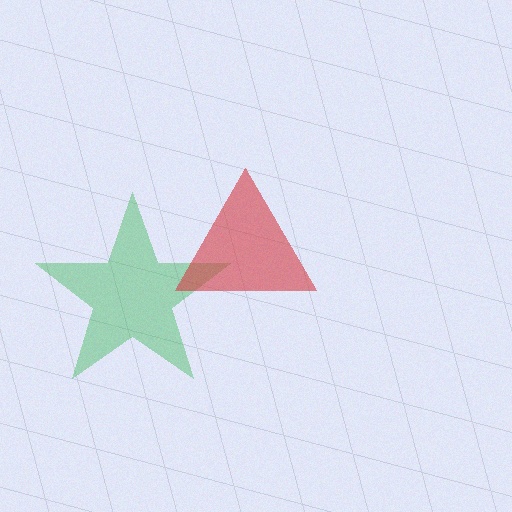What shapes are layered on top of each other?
The layered shapes are: a green star, a red triangle.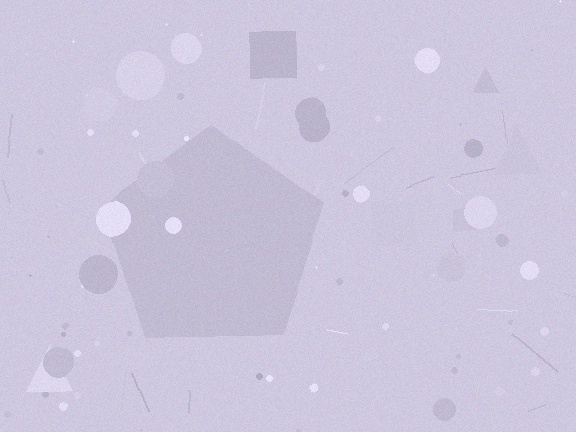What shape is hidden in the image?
A pentagon is hidden in the image.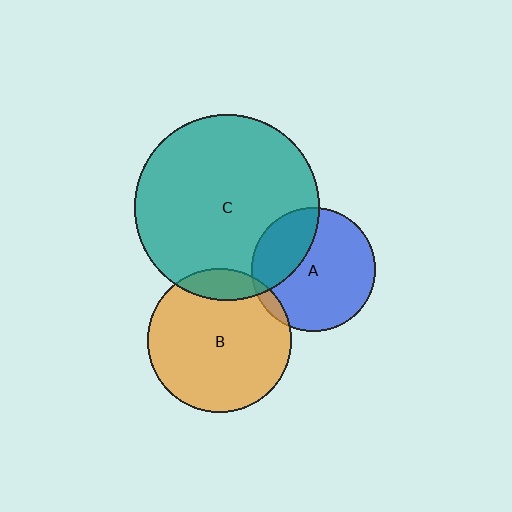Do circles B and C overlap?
Yes.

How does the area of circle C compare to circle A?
Approximately 2.2 times.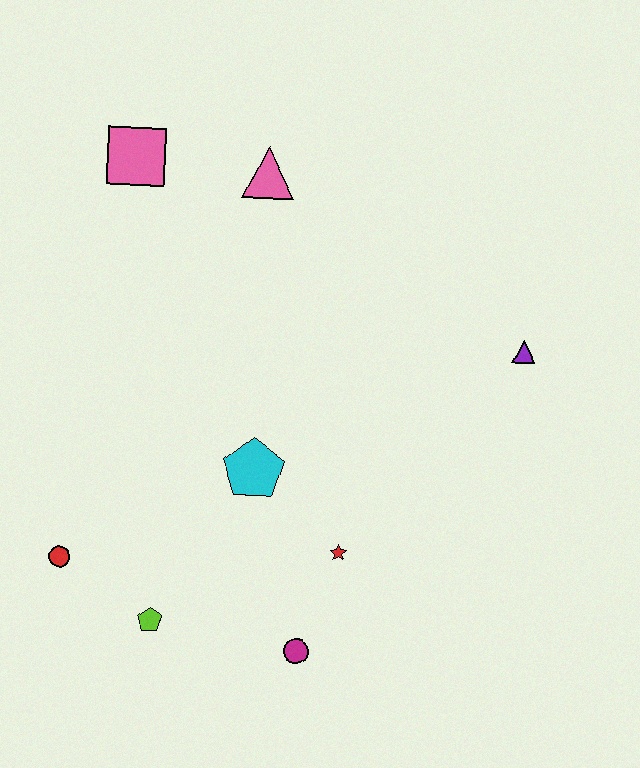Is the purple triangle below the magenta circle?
No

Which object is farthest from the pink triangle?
The magenta circle is farthest from the pink triangle.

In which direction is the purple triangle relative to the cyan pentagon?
The purple triangle is to the right of the cyan pentagon.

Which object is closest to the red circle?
The lime pentagon is closest to the red circle.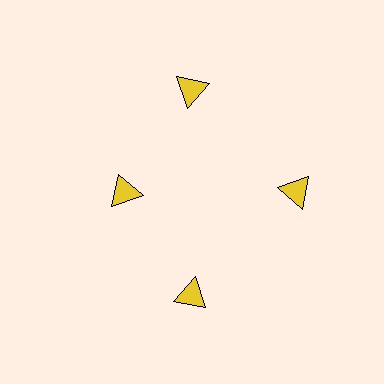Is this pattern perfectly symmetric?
No. The 4 yellow triangles are arranged in a ring, but one element near the 9 o'clock position is pulled inward toward the center, breaking the 4-fold rotational symmetry.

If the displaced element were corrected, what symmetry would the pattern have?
It would have 4-fold rotational symmetry — the pattern would map onto itself every 90 degrees.